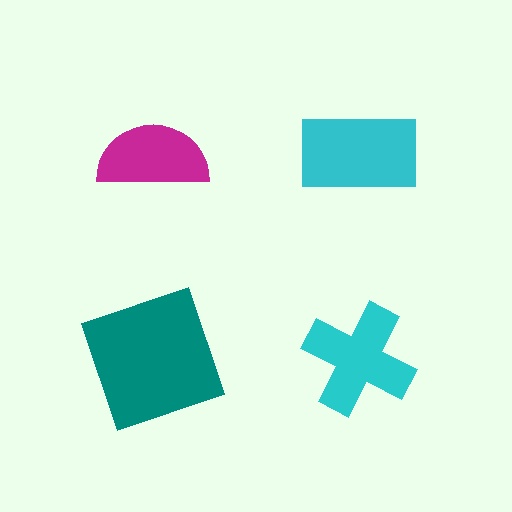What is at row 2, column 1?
A teal square.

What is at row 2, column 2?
A cyan cross.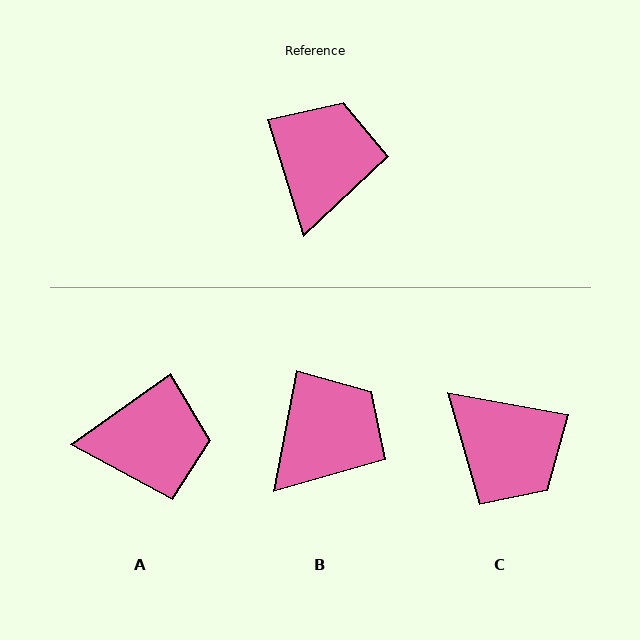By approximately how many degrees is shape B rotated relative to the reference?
Approximately 28 degrees clockwise.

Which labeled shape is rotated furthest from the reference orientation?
C, about 118 degrees away.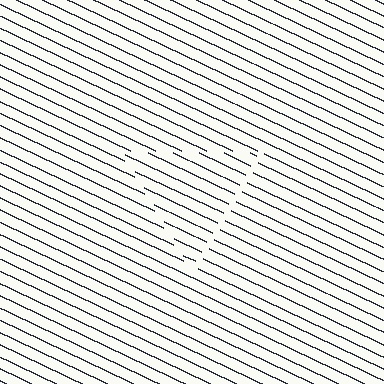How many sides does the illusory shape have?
3 sides — the line-ends trace a triangle.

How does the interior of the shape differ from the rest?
The interior of the shape contains the same grating, shifted by half a period — the contour is defined by the phase discontinuity where line-ends from the inner and outer gratings abut.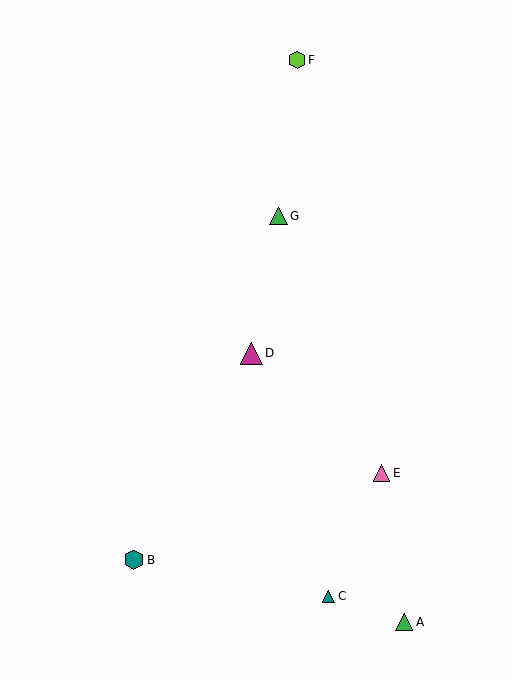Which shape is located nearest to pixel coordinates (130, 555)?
The teal hexagon (labeled B) at (134, 560) is nearest to that location.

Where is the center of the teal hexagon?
The center of the teal hexagon is at (134, 560).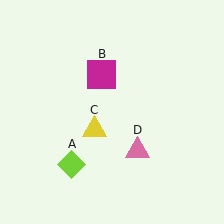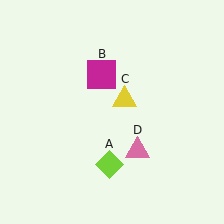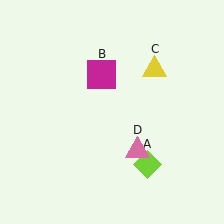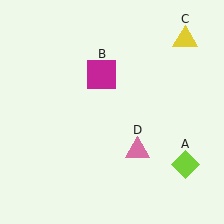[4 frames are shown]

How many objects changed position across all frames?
2 objects changed position: lime diamond (object A), yellow triangle (object C).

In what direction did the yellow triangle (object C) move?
The yellow triangle (object C) moved up and to the right.